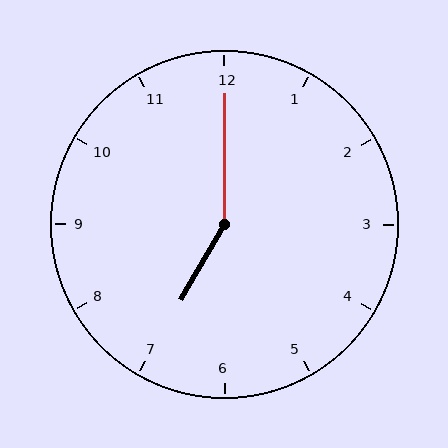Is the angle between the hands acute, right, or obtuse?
It is obtuse.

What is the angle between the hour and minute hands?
Approximately 150 degrees.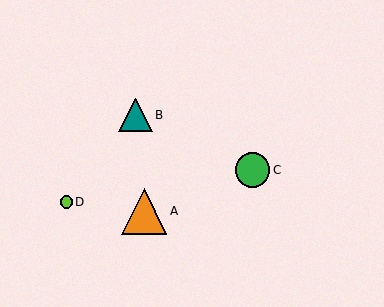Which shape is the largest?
The orange triangle (labeled A) is the largest.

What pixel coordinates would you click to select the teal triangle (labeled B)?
Click at (136, 115) to select the teal triangle B.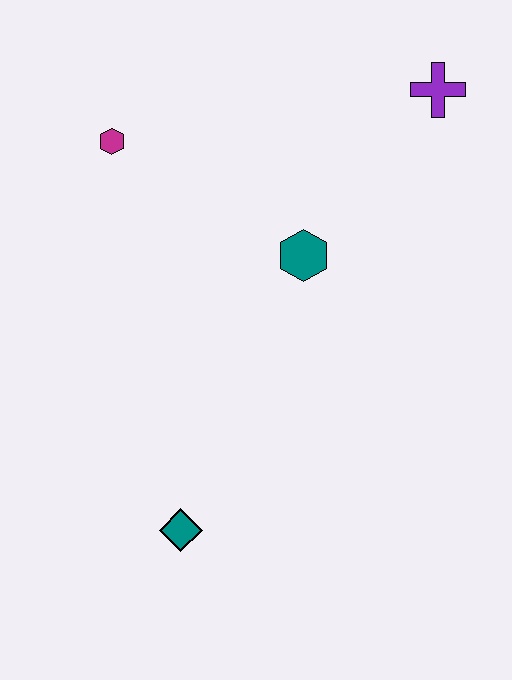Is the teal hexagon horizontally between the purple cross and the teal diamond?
Yes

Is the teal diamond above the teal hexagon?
No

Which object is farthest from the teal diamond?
The purple cross is farthest from the teal diamond.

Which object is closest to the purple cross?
The teal hexagon is closest to the purple cross.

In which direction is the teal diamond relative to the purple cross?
The teal diamond is below the purple cross.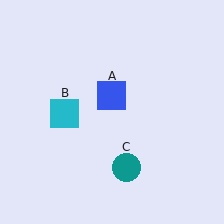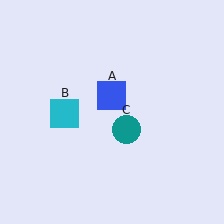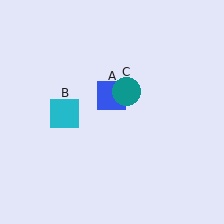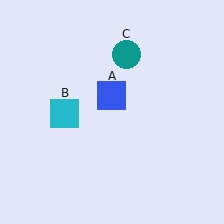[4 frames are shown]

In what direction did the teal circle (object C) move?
The teal circle (object C) moved up.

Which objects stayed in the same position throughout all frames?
Blue square (object A) and cyan square (object B) remained stationary.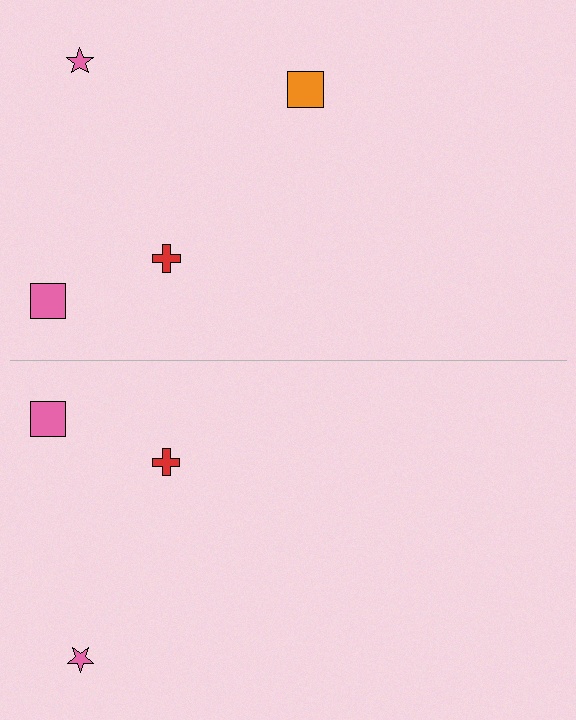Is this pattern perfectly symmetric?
No, the pattern is not perfectly symmetric. A orange square is missing from the bottom side.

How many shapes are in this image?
There are 7 shapes in this image.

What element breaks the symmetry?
A orange square is missing from the bottom side.